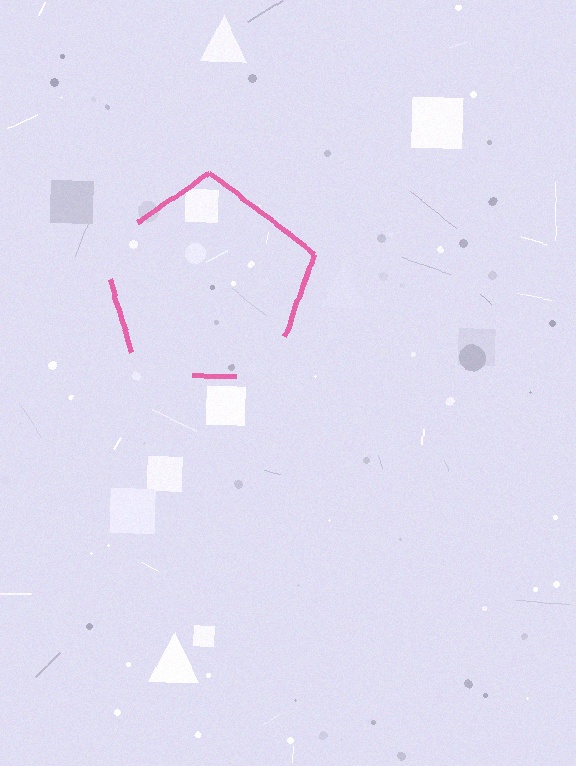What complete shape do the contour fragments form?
The contour fragments form a pentagon.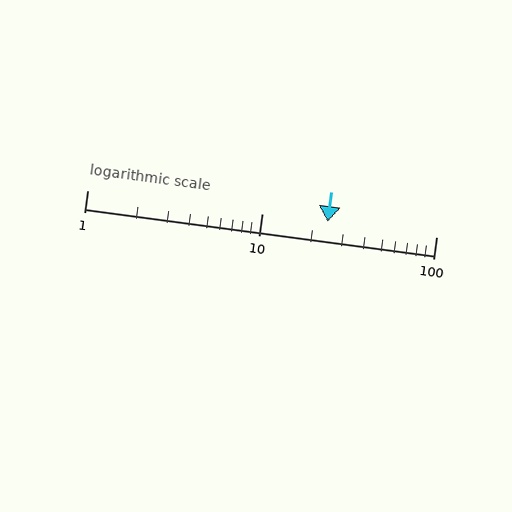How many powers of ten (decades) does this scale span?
The scale spans 2 decades, from 1 to 100.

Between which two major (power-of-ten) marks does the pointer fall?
The pointer is between 10 and 100.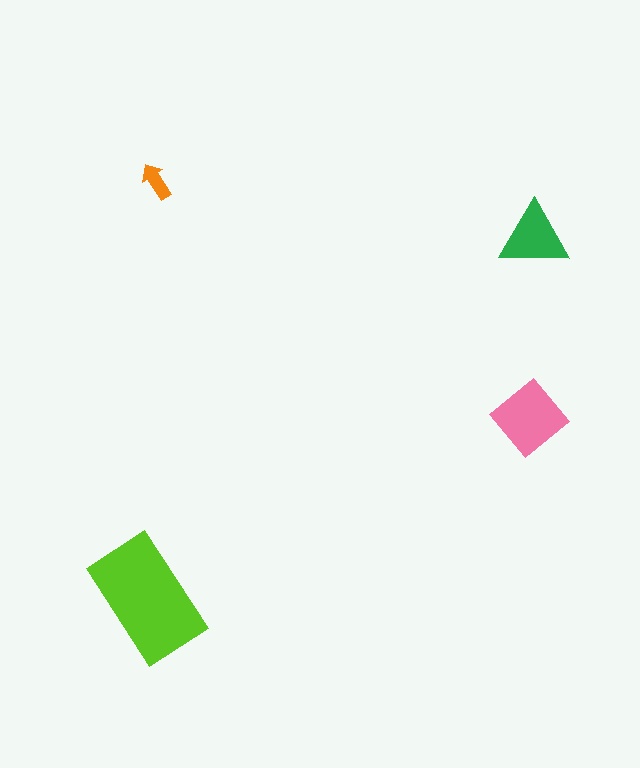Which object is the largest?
The lime rectangle.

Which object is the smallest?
The orange arrow.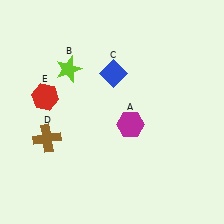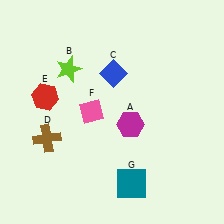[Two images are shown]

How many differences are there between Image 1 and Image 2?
There are 2 differences between the two images.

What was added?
A pink diamond (F), a teal square (G) were added in Image 2.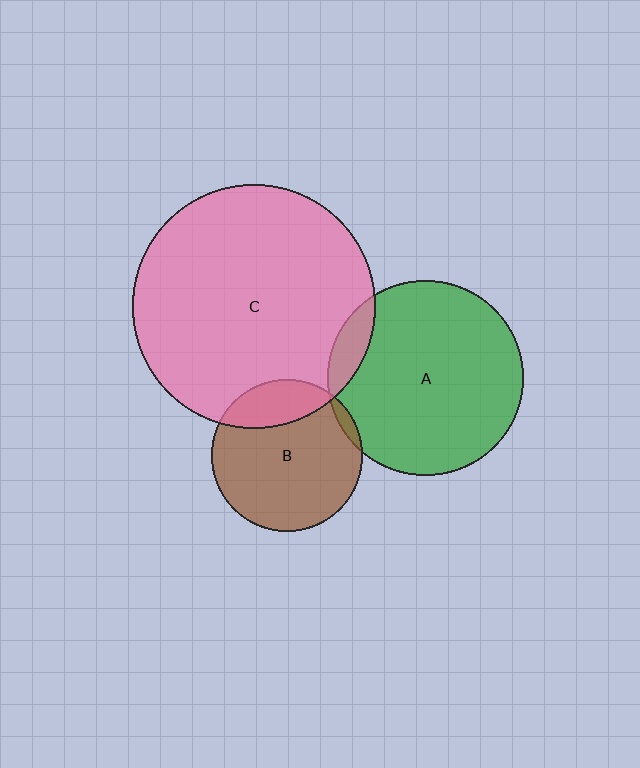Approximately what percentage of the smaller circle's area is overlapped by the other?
Approximately 5%.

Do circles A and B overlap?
Yes.